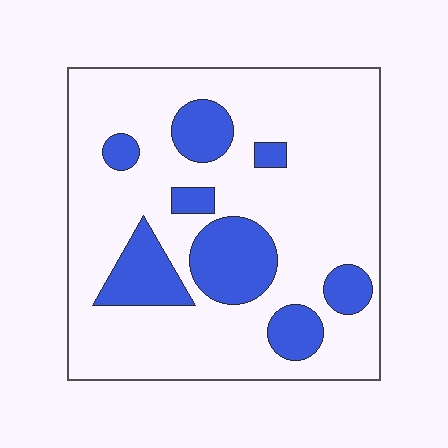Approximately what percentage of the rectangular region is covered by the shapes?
Approximately 20%.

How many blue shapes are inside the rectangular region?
8.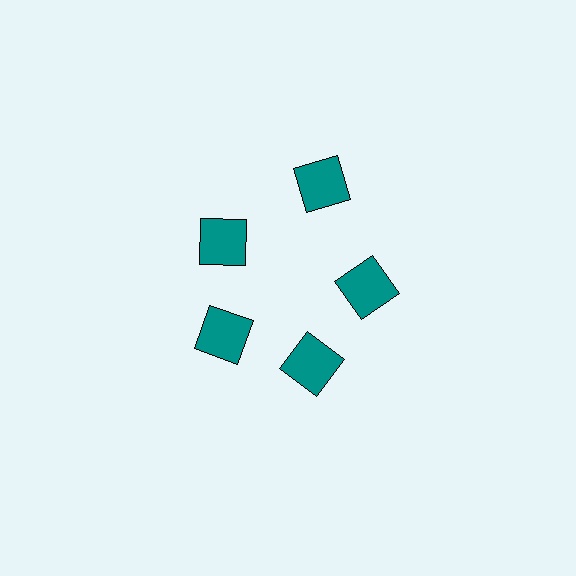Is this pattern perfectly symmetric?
No. The 5 teal squares are arranged in a ring, but one element near the 1 o'clock position is pushed outward from the center, breaking the 5-fold rotational symmetry.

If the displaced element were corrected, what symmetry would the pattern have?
It would have 5-fold rotational symmetry — the pattern would map onto itself every 72 degrees.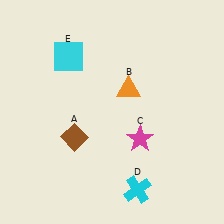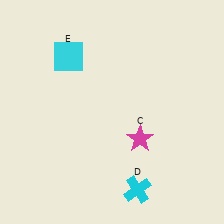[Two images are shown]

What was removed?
The orange triangle (B), the brown diamond (A) were removed in Image 2.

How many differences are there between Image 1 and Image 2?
There are 2 differences between the two images.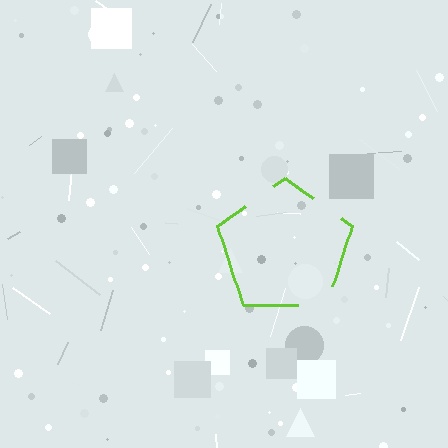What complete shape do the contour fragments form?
The contour fragments form a pentagon.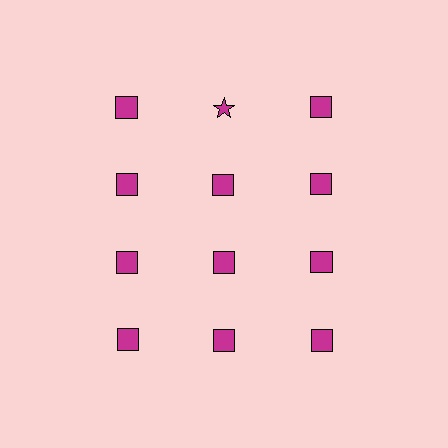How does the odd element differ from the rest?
It has a different shape: star instead of square.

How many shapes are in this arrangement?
There are 12 shapes arranged in a grid pattern.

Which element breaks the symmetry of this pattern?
The magenta star in the top row, second from left column breaks the symmetry. All other shapes are magenta squares.